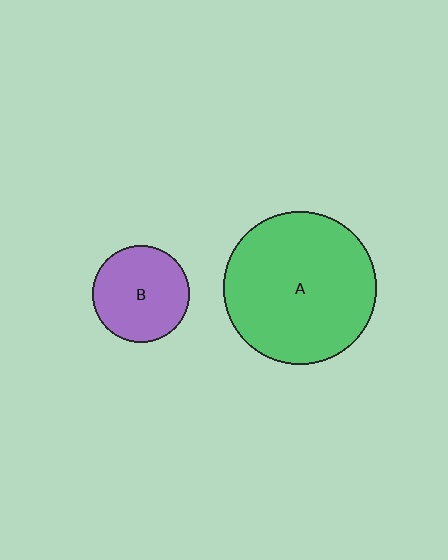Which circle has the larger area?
Circle A (green).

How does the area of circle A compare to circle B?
Approximately 2.5 times.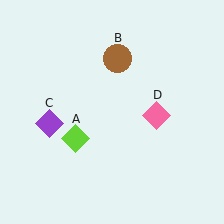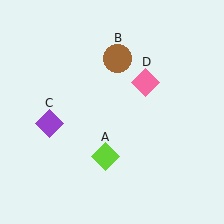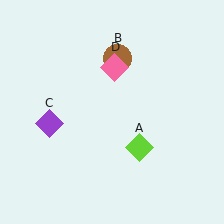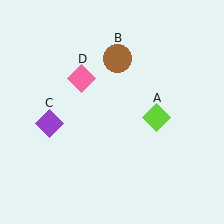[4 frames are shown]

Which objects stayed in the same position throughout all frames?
Brown circle (object B) and purple diamond (object C) remained stationary.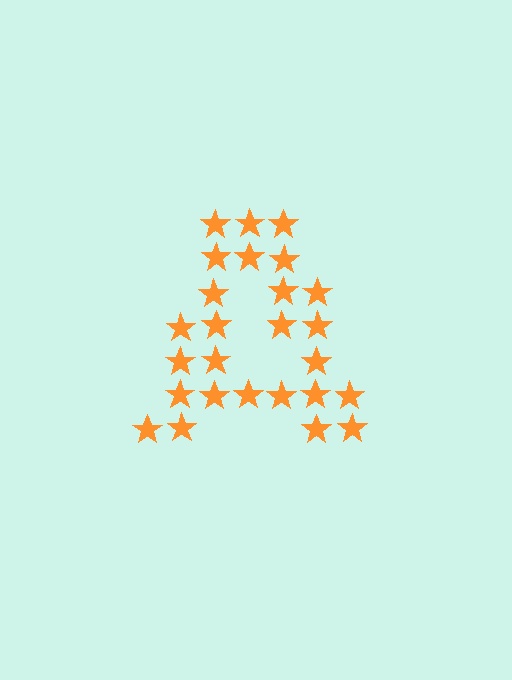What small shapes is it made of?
It is made of small stars.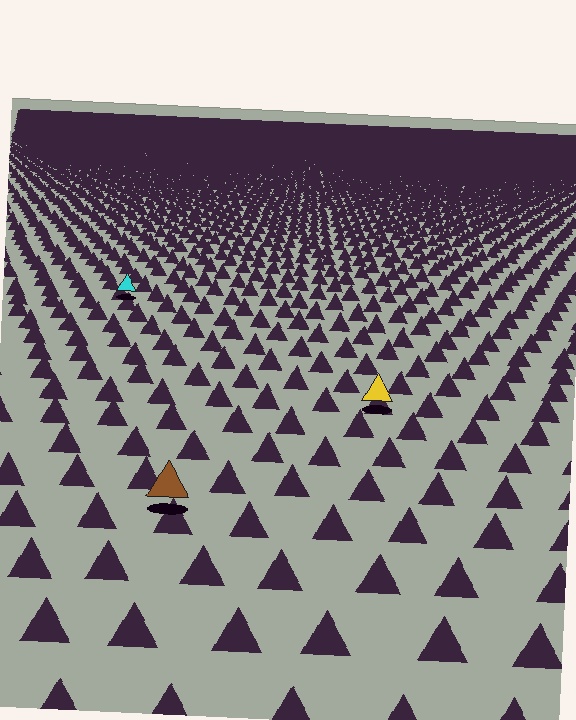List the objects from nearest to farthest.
From nearest to farthest: the brown triangle, the yellow triangle, the cyan triangle.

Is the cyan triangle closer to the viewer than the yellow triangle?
No. The yellow triangle is closer — you can tell from the texture gradient: the ground texture is coarser near it.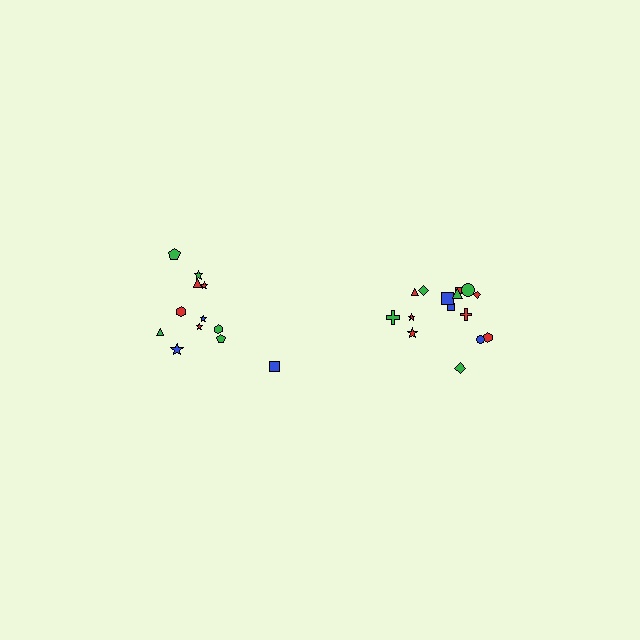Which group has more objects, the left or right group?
The right group.